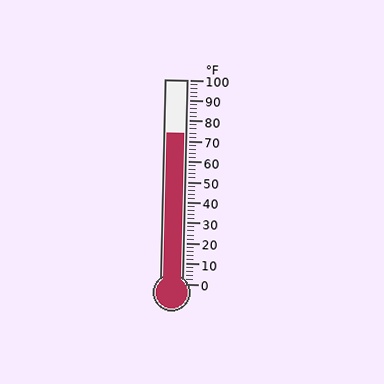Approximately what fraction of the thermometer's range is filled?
The thermometer is filled to approximately 75% of its range.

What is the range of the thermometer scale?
The thermometer scale ranges from 0°F to 100°F.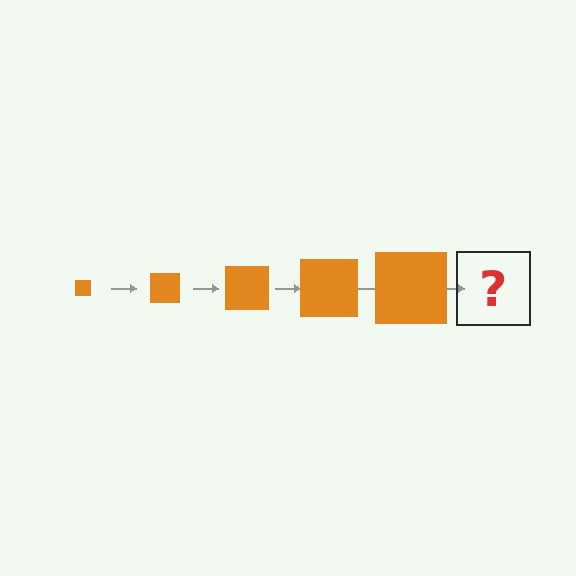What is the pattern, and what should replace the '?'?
The pattern is that the square gets progressively larger each step. The '?' should be an orange square, larger than the previous one.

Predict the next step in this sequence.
The next step is an orange square, larger than the previous one.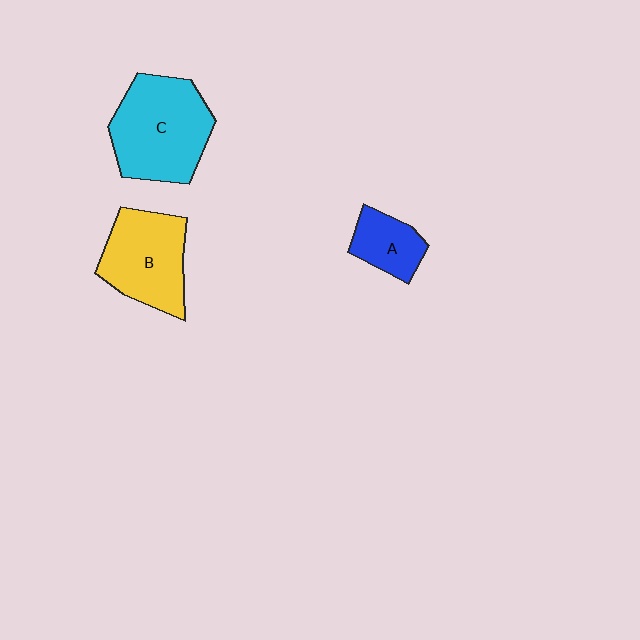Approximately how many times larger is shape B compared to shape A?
Approximately 2.0 times.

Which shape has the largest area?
Shape C (cyan).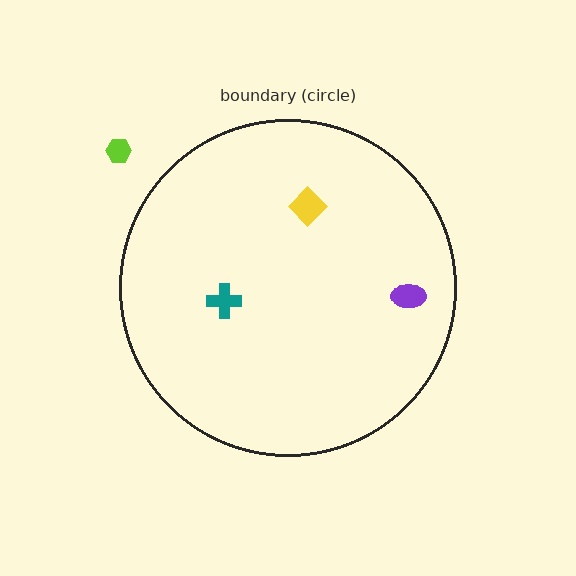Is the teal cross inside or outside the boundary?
Inside.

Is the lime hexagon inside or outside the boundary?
Outside.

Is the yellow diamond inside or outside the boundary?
Inside.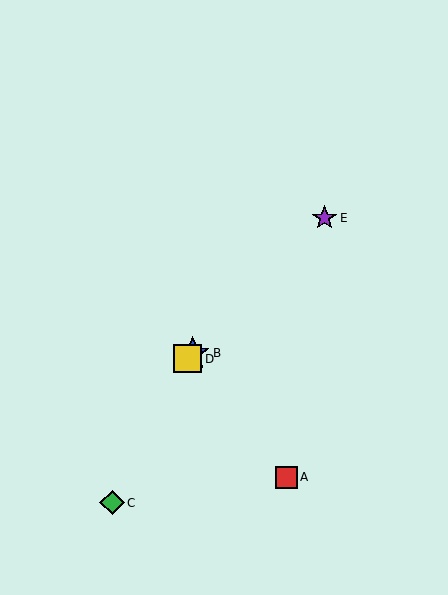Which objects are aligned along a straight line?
Objects B, D, E are aligned along a straight line.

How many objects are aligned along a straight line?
3 objects (B, D, E) are aligned along a straight line.